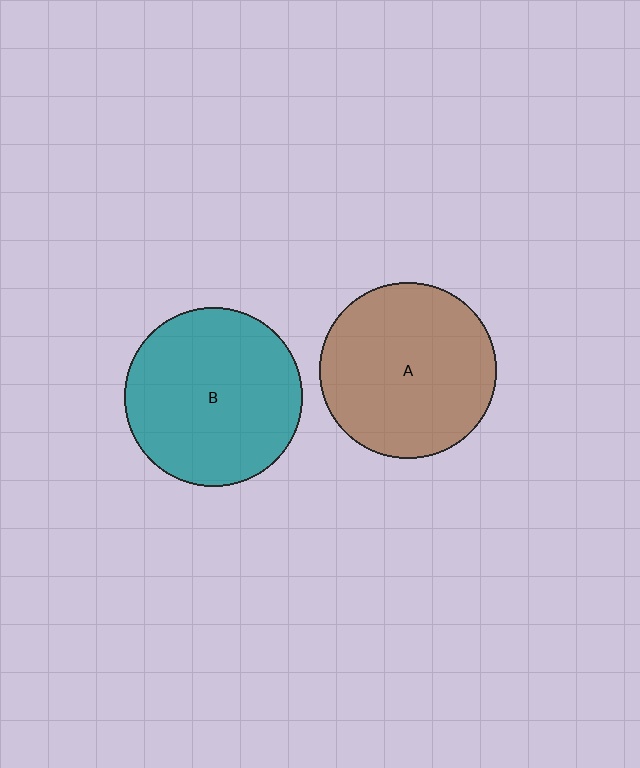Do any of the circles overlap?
No, none of the circles overlap.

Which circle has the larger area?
Circle B (teal).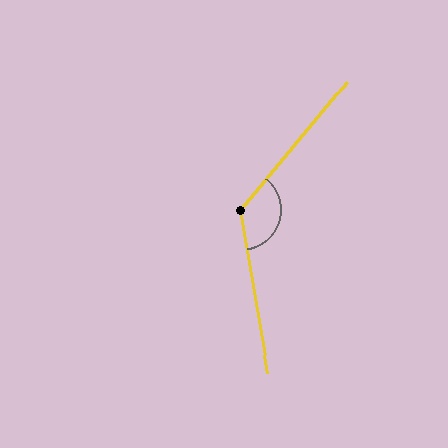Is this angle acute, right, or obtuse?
It is obtuse.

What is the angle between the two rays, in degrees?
Approximately 131 degrees.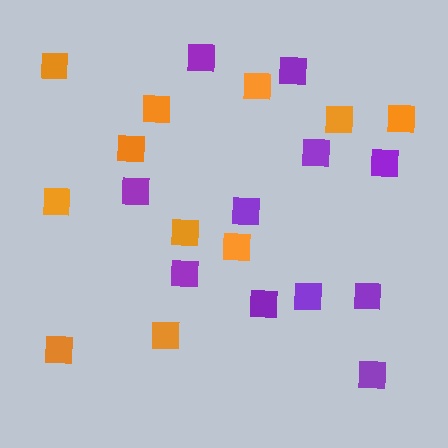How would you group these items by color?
There are 2 groups: one group of purple squares (11) and one group of orange squares (11).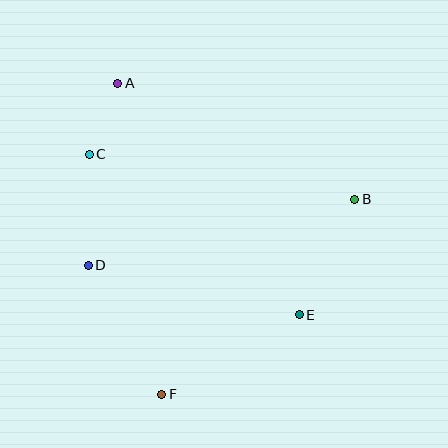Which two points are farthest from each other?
Points A and F are farthest from each other.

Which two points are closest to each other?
Points A and C are closest to each other.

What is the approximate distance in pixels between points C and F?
The distance between C and F is approximately 250 pixels.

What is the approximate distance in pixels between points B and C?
The distance between B and C is approximately 269 pixels.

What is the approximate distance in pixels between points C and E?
The distance between C and E is approximately 264 pixels.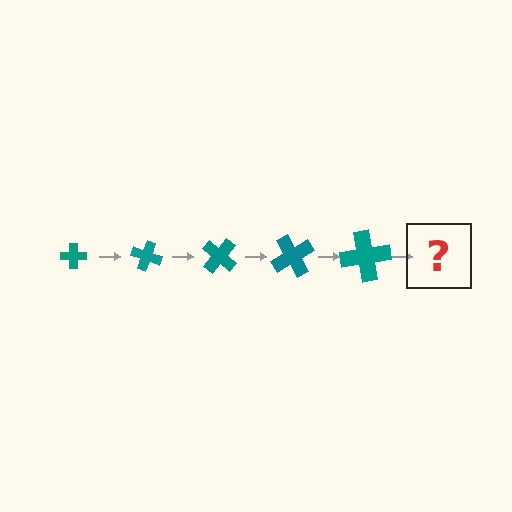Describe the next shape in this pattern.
It should be a cross, larger than the previous one and rotated 100 degrees from the start.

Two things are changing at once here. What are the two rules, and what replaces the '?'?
The two rules are that the cross grows larger each step and it rotates 20 degrees each step. The '?' should be a cross, larger than the previous one and rotated 100 degrees from the start.